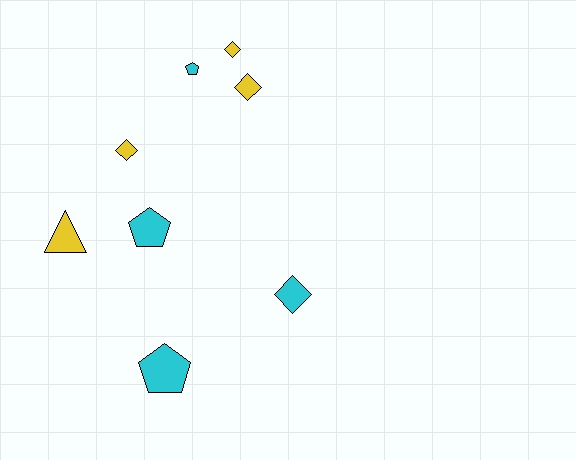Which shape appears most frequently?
Diamond, with 4 objects.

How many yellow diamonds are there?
There are 3 yellow diamonds.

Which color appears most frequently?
Yellow, with 4 objects.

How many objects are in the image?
There are 8 objects.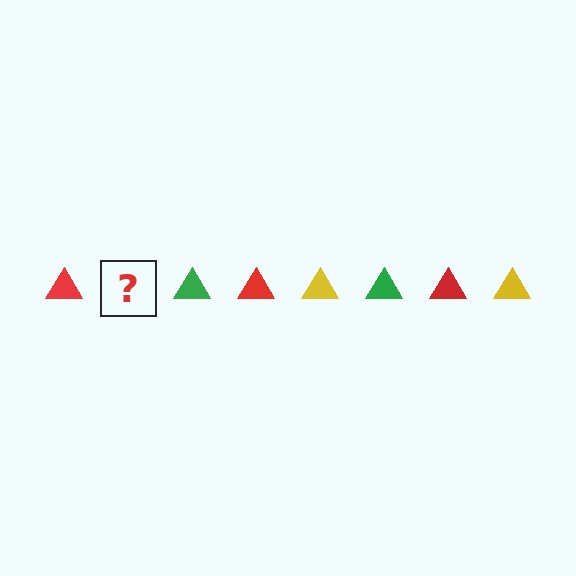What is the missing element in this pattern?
The missing element is a yellow triangle.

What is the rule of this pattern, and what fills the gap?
The rule is that the pattern cycles through red, yellow, green triangles. The gap should be filled with a yellow triangle.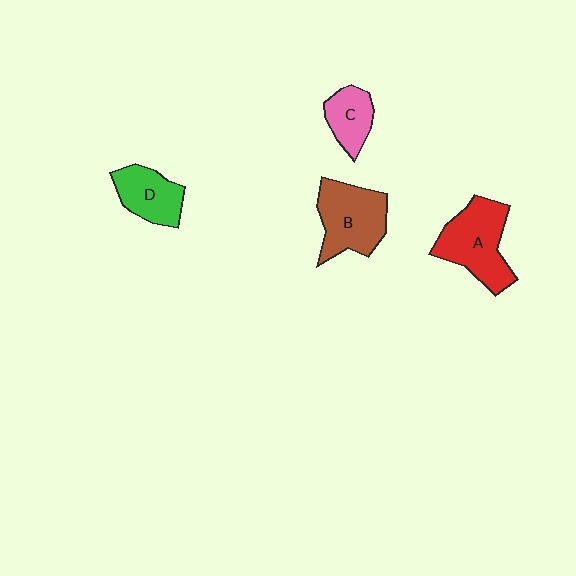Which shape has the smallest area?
Shape C (pink).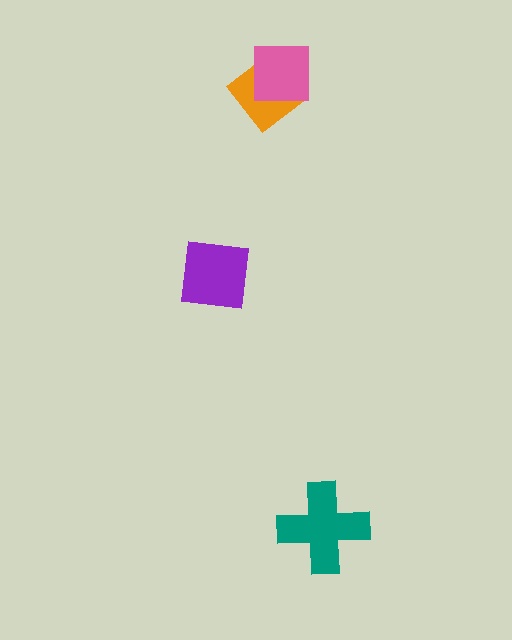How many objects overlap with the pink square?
1 object overlaps with the pink square.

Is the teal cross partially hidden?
No, no other shape covers it.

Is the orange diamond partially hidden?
Yes, it is partially covered by another shape.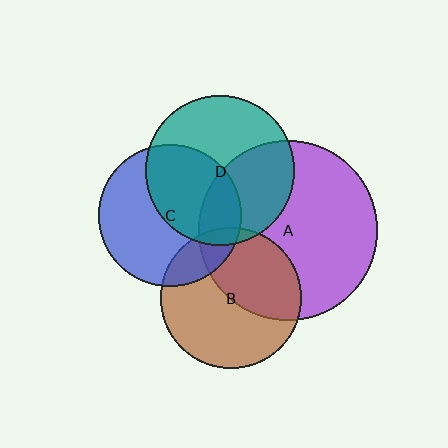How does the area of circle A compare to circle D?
Approximately 1.4 times.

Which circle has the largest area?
Circle A (purple).